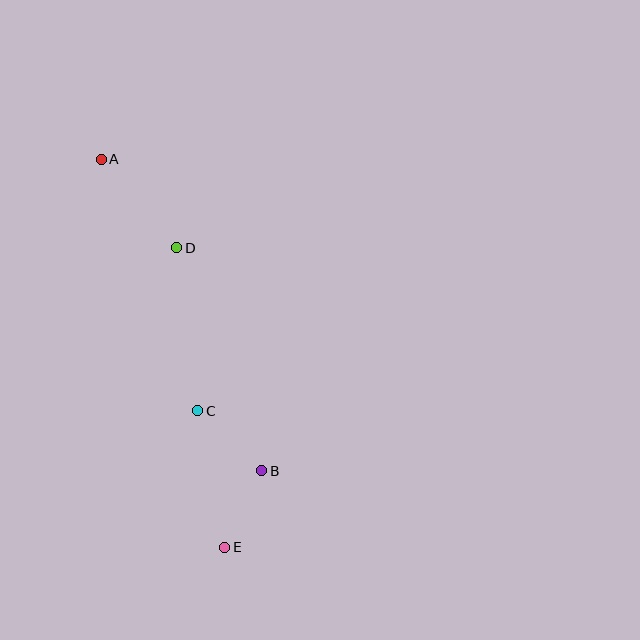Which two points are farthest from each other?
Points A and E are farthest from each other.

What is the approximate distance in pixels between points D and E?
The distance between D and E is approximately 303 pixels.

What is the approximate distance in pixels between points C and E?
The distance between C and E is approximately 139 pixels.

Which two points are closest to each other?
Points B and E are closest to each other.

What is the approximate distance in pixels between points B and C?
The distance between B and C is approximately 88 pixels.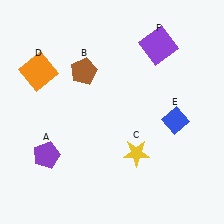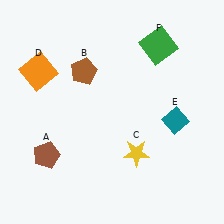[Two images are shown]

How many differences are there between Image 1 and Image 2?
There are 3 differences between the two images.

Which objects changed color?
A changed from purple to brown. E changed from blue to teal. F changed from purple to green.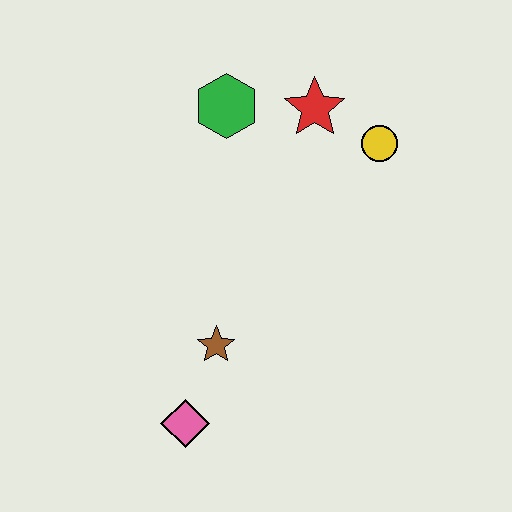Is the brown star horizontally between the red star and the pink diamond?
Yes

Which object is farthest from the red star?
The pink diamond is farthest from the red star.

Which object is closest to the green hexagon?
The red star is closest to the green hexagon.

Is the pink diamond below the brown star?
Yes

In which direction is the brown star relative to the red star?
The brown star is below the red star.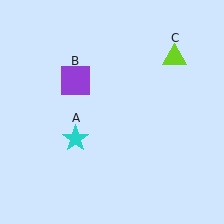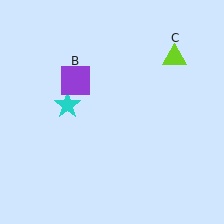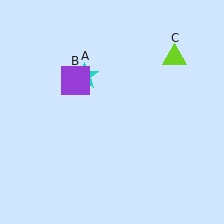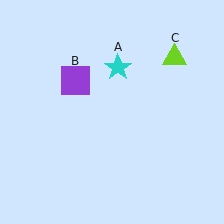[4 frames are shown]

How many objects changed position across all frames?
1 object changed position: cyan star (object A).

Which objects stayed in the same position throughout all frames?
Purple square (object B) and lime triangle (object C) remained stationary.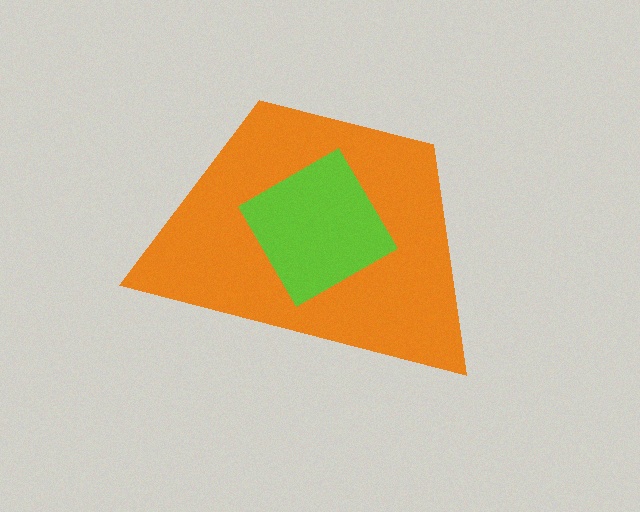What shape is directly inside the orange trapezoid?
The lime diamond.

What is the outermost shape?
The orange trapezoid.